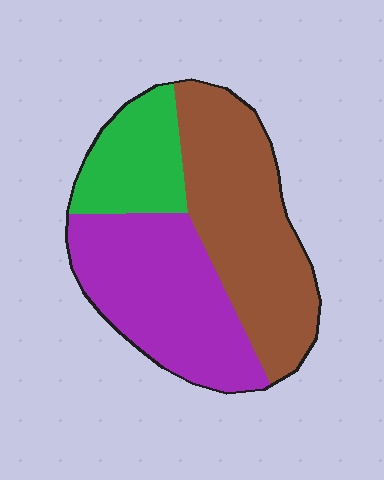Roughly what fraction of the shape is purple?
Purple takes up about three eighths (3/8) of the shape.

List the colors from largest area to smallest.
From largest to smallest: brown, purple, green.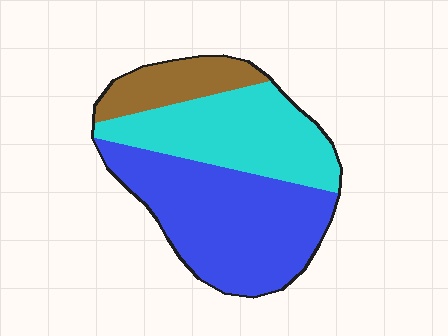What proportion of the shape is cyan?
Cyan takes up between a third and a half of the shape.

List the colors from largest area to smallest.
From largest to smallest: blue, cyan, brown.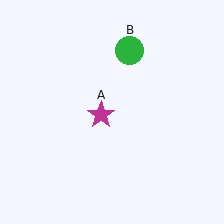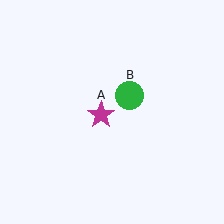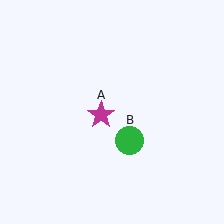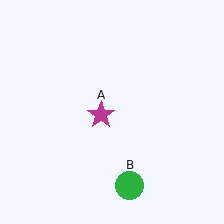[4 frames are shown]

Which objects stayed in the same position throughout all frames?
Magenta star (object A) remained stationary.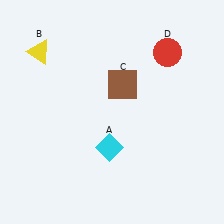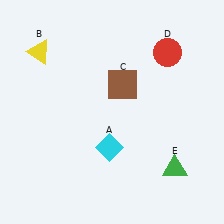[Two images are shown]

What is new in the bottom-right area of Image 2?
A green triangle (E) was added in the bottom-right area of Image 2.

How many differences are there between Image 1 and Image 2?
There is 1 difference between the two images.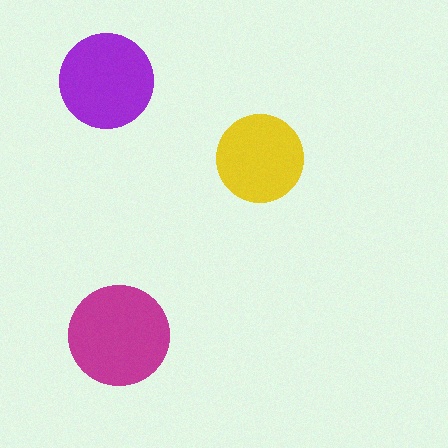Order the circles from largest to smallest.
the magenta one, the purple one, the yellow one.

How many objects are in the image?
There are 3 objects in the image.